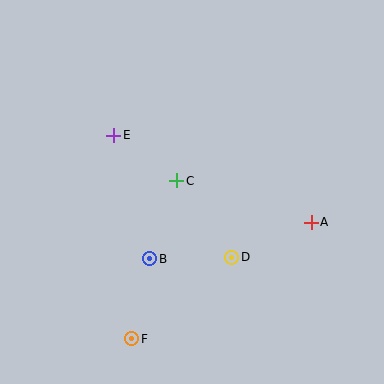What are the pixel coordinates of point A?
Point A is at (311, 222).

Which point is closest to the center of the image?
Point C at (177, 181) is closest to the center.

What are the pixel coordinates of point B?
Point B is at (150, 259).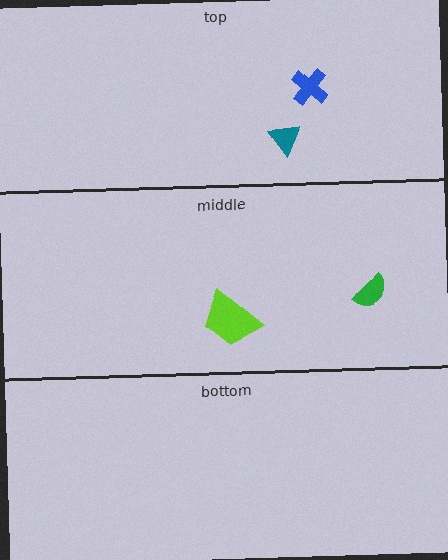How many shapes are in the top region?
2.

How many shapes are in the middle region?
2.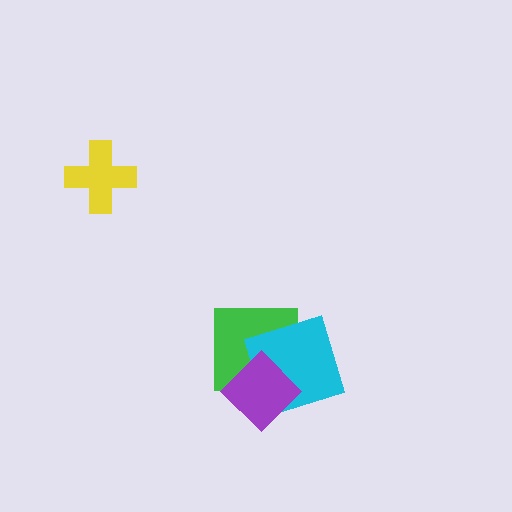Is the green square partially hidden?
Yes, it is partially covered by another shape.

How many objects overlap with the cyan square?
2 objects overlap with the cyan square.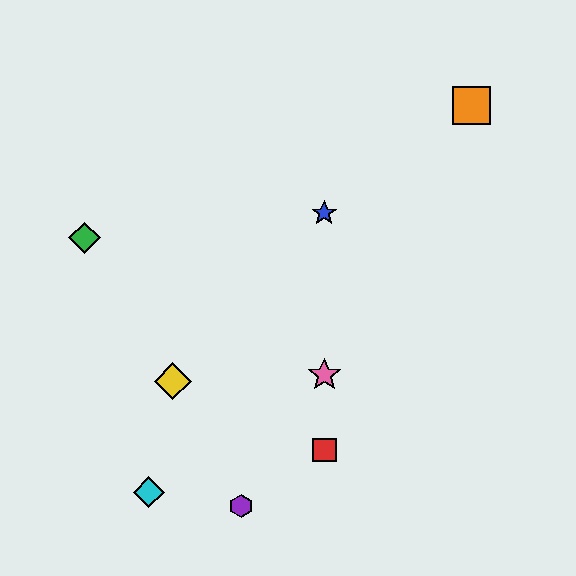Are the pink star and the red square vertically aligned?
Yes, both are at x≈324.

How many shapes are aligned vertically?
3 shapes (the red square, the blue star, the pink star) are aligned vertically.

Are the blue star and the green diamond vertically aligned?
No, the blue star is at x≈324 and the green diamond is at x≈84.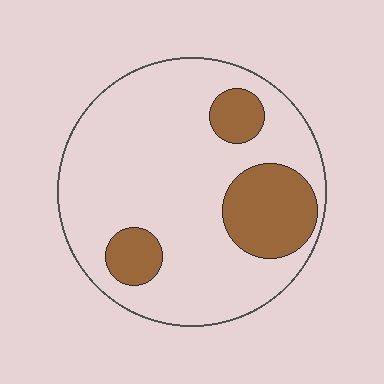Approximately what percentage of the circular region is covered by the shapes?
Approximately 20%.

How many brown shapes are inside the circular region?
3.